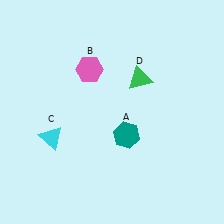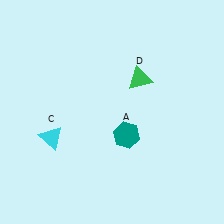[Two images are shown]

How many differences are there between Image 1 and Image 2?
There is 1 difference between the two images.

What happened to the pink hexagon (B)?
The pink hexagon (B) was removed in Image 2. It was in the top-left area of Image 1.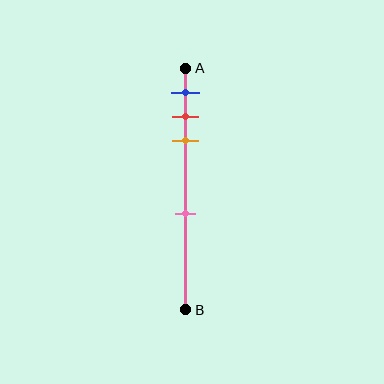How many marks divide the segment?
There are 4 marks dividing the segment.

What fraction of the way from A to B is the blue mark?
The blue mark is approximately 10% (0.1) of the way from A to B.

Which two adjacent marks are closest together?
The red and orange marks are the closest adjacent pair.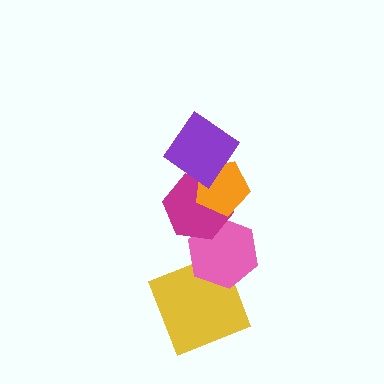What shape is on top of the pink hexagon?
The magenta hexagon is on top of the pink hexagon.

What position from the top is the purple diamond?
The purple diamond is 1st from the top.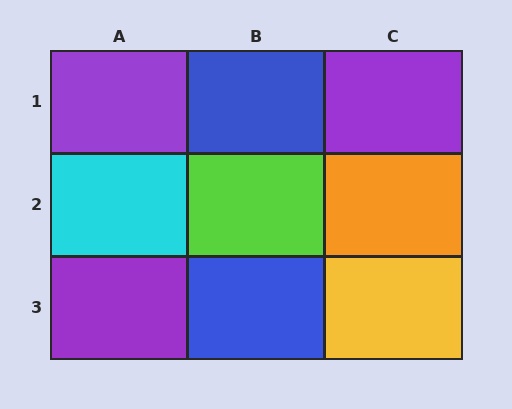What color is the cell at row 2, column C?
Orange.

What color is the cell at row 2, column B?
Lime.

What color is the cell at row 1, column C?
Purple.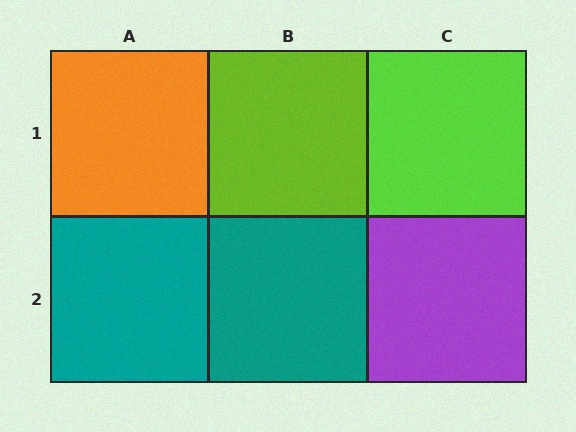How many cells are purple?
1 cell is purple.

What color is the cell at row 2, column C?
Purple.